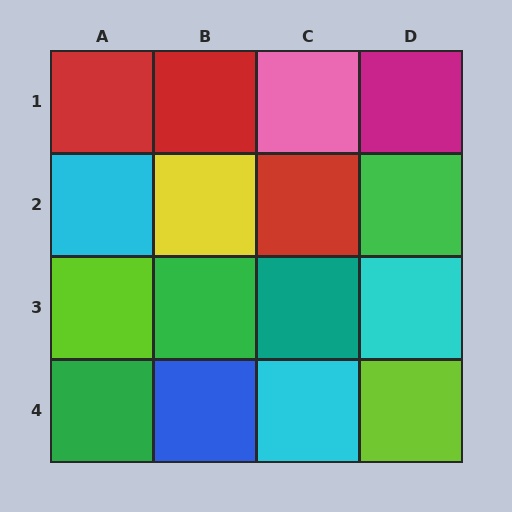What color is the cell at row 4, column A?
Green.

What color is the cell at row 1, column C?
Pink.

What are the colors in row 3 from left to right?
Lime, green, teal, cyan.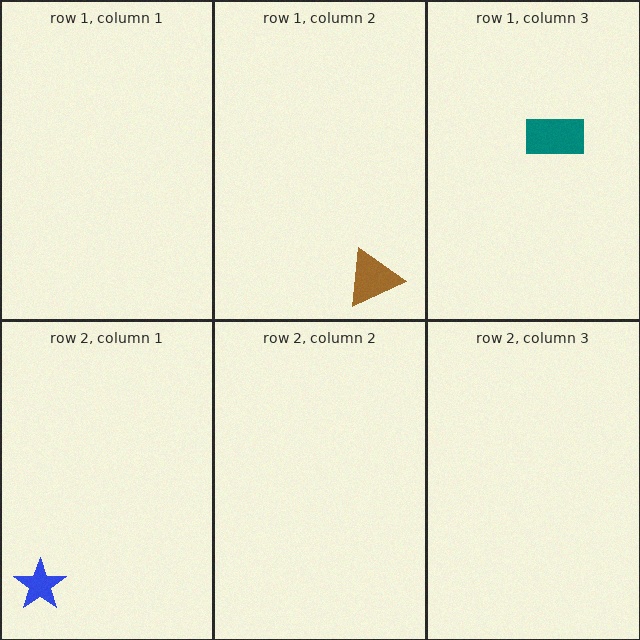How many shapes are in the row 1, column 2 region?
1.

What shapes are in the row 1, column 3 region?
The teal rectangle.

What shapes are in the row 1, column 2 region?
The brown triangle.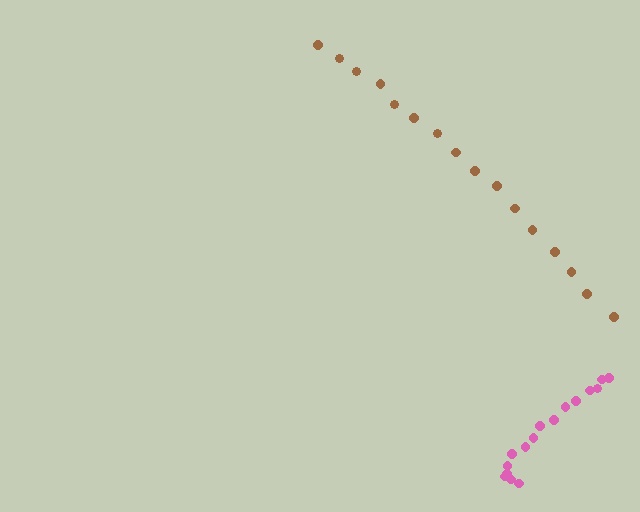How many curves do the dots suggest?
There are 2 distinct paths.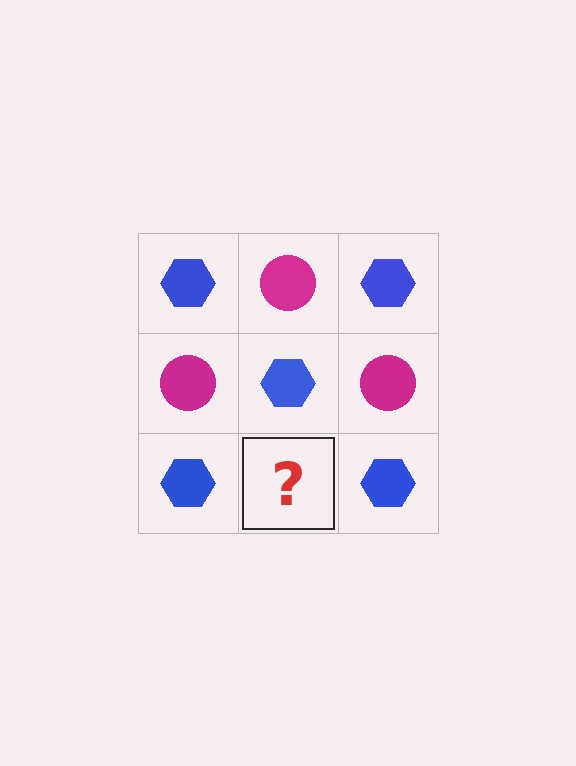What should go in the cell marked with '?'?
The missing cell should contain a magenta circle.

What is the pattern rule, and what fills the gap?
The rule is that it alternates blue hexagon and magenta circle in a checkerboard pattern. The gap should be filled with a magenta circle.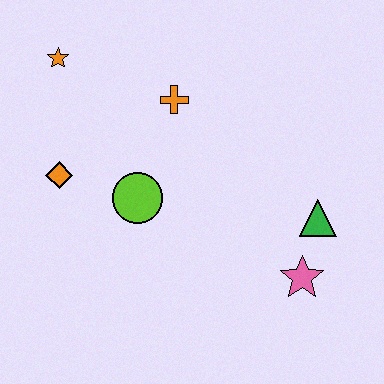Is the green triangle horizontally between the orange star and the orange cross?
No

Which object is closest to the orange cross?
The lime circle is closest to the orange cross.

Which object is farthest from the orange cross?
The pink star is farthest from the orange cross.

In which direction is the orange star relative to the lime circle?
The orange star is above the lime circle.